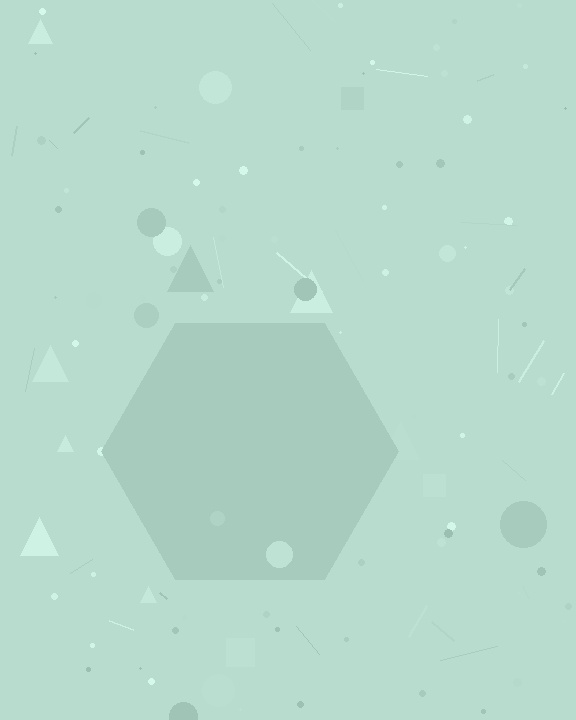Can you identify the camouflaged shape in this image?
The camouflaged shape is a hexagon.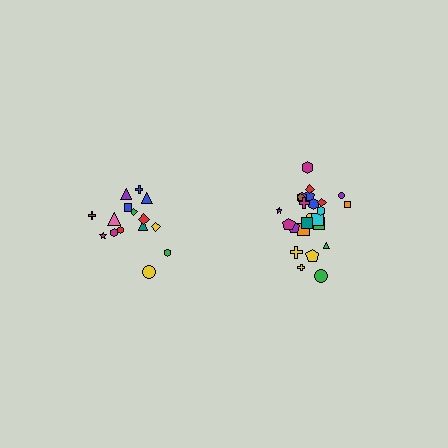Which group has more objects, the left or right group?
The right group.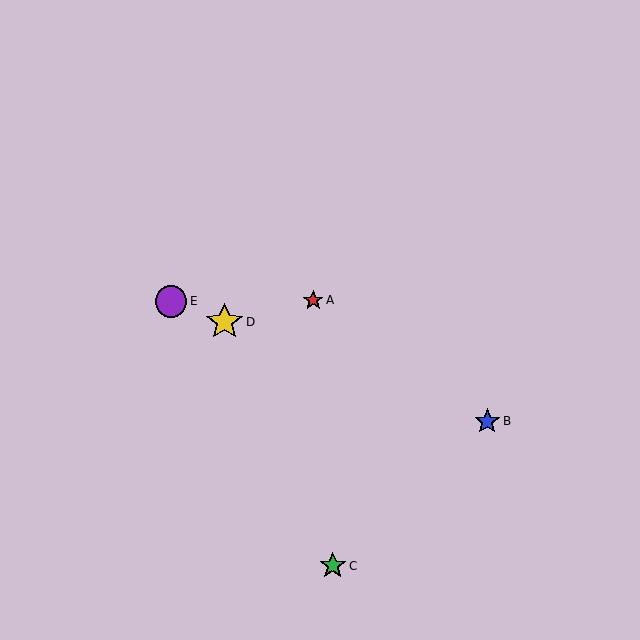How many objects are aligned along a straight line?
3 objects (B, D, E) are aligned along a straight line.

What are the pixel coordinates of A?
Object A is at (313, 300).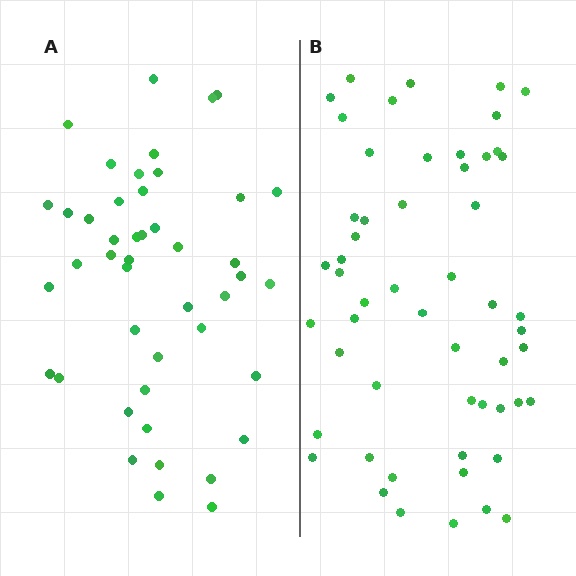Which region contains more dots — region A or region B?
Region B (the right region) has more dots.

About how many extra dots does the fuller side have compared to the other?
Region B has roughly 8 or so more dots than region A.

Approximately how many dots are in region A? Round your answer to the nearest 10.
About 40 dots. (The exact count is 45, which rounds to 40.)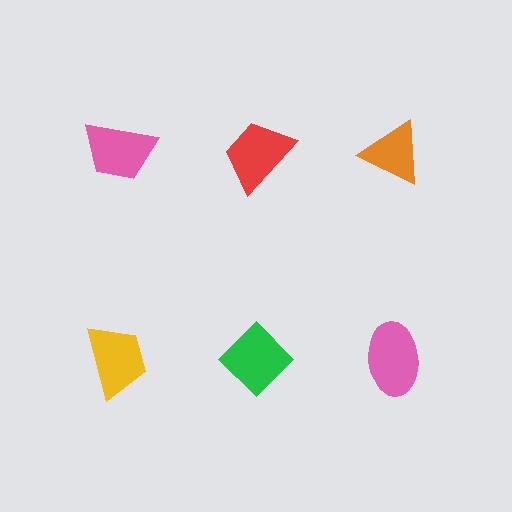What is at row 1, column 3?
An orange triangle.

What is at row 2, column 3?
A pink ellipse.